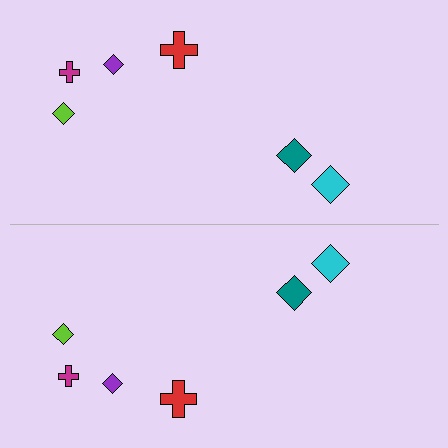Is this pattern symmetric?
Yes, this pattern has bilateral (reflection) symmetry.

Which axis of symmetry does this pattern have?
The pattern has a horizontal axis of symmetry running through the center of the image.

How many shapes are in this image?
There are 12 shapes in this image.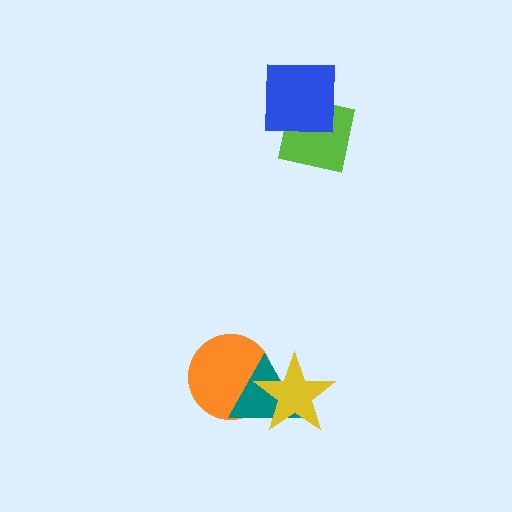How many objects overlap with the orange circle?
2 objects overlap with the orange circle.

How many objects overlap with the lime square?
1 object overlaps with the lime square.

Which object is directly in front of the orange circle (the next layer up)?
The teal triangle is directly in front of the orange circle.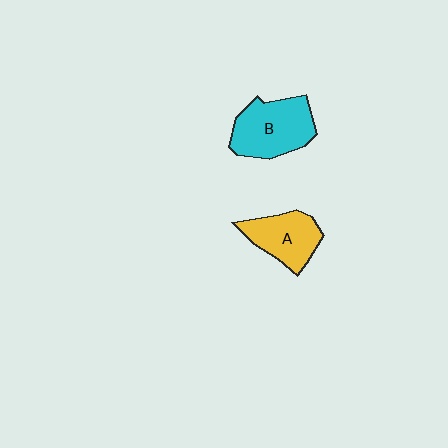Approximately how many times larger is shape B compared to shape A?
Approximately 1.3 times.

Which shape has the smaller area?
Shape A (yellow).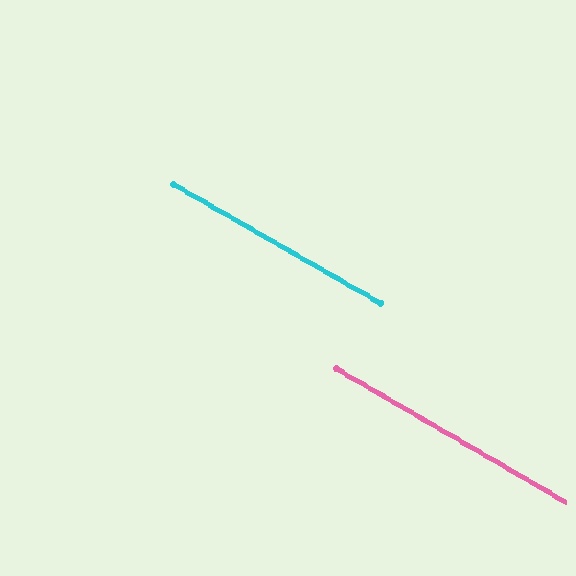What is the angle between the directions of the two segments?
Approximately 0 degrees.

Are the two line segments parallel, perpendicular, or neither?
Parallel — their directions differ by only 0.3°.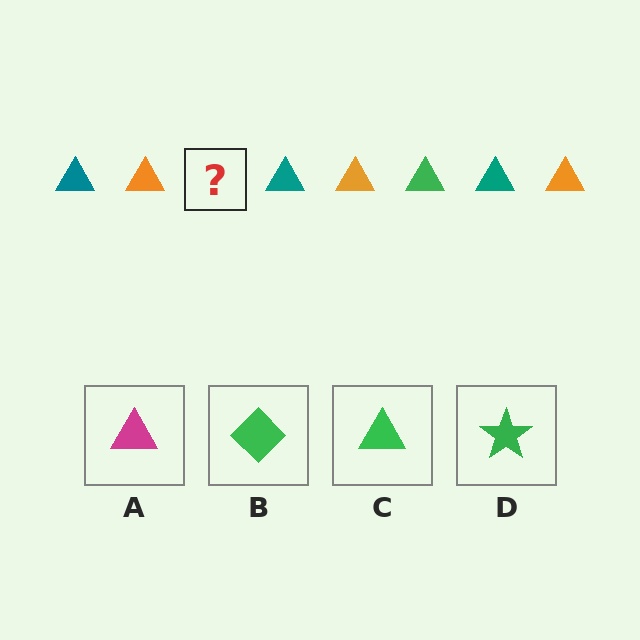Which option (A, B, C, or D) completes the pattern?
C.